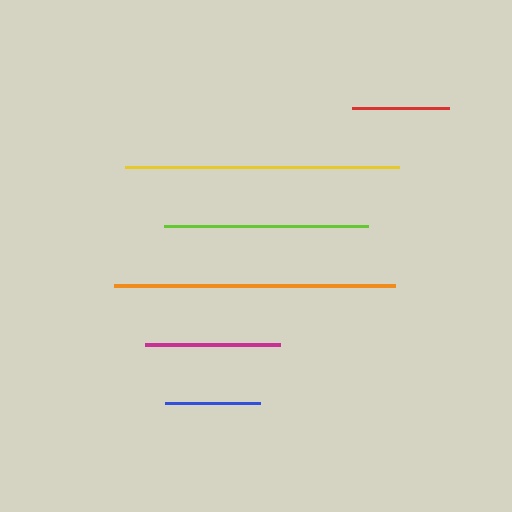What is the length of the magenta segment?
The magenta segment is approximately 135 pixels long.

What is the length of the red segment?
The red segment is approximately 97 pixels long.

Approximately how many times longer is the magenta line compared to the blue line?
The magenta line is approximately 1.4 times the length of the blue line.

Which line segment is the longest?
The orange line is the longest at approximately 281 pixels.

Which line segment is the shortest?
The blue line is the shortest at approximately 95 pixels.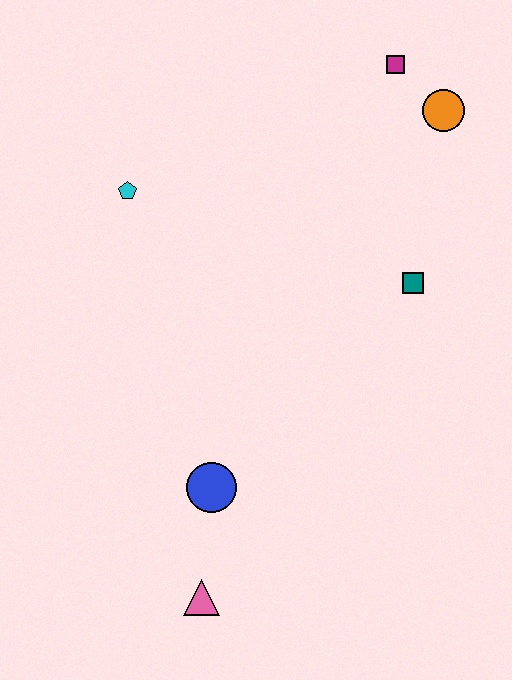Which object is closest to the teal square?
The orange circle is closest to the teal square.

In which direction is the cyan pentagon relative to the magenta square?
The cyan pentagon is to the left of the magenta square.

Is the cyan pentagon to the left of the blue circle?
Yes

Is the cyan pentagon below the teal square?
No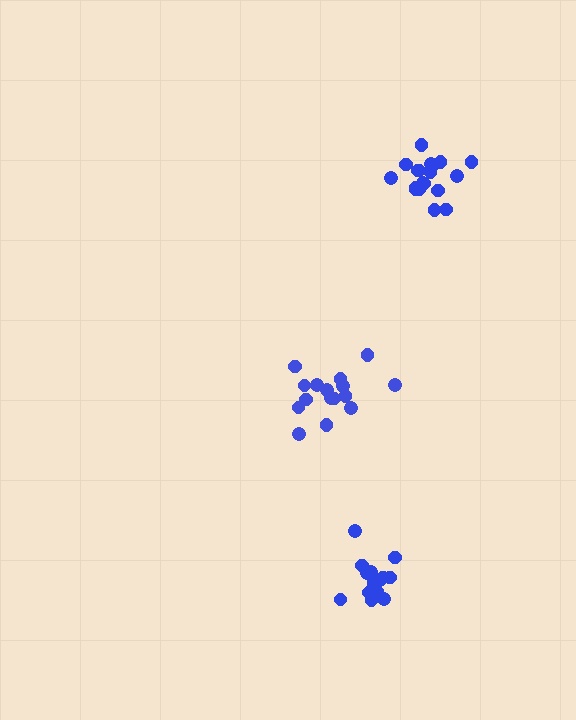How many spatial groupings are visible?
There are 3 spatial groupings.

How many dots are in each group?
Group 1: 19 dots, Group 2: 14 dots, Group 3: 16 dots (49 total).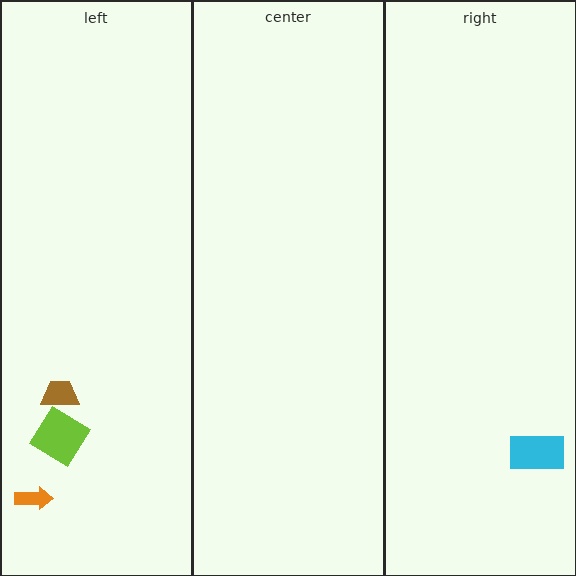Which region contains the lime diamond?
The left region.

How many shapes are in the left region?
3.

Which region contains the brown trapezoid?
The left region.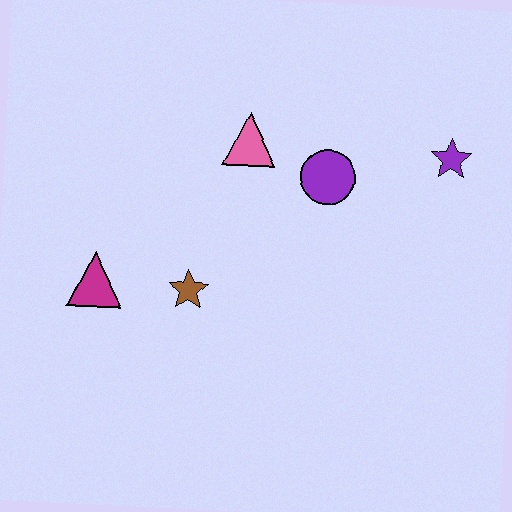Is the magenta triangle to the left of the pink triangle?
Yes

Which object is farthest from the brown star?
The purple star is farthest from the brown star.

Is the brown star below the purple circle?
Yes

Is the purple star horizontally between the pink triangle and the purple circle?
No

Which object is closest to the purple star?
The purple circle is closest to the purple star.